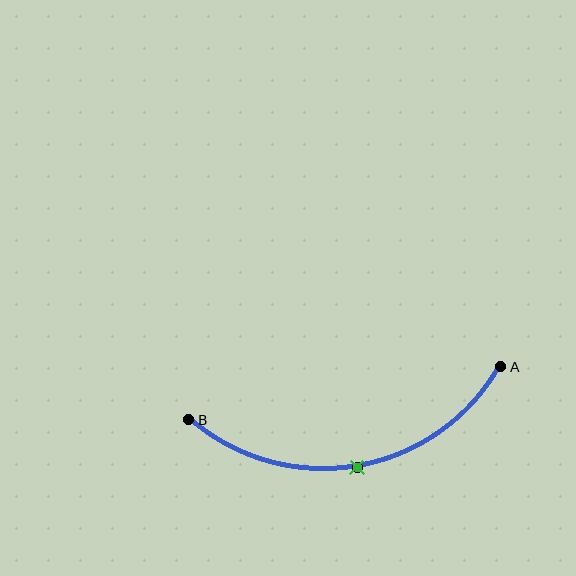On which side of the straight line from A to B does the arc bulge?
The arc bulges below the straight line connecting A and B.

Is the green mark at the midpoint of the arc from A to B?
Yes. The green mark lies on the arc at equal arc-length from both A and B — it is the arc midpoint.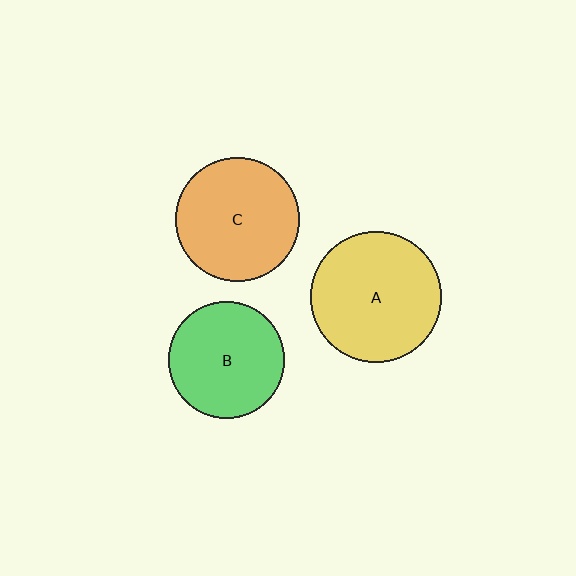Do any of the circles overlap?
No, none of the circles overlap.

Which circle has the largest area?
Circle A (yellow).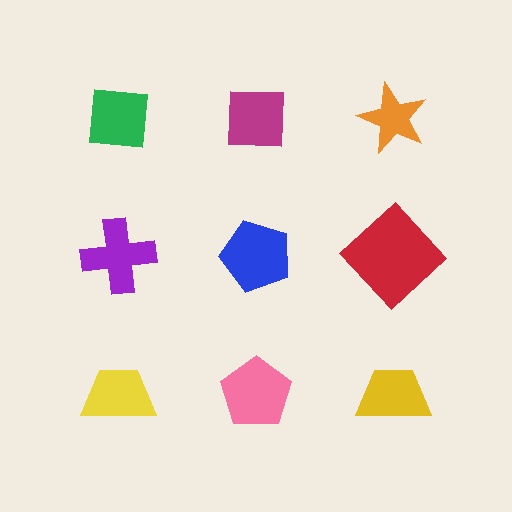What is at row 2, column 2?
A blue pentagon.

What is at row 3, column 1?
A yellow trapezoid.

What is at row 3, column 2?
A pink pentagon.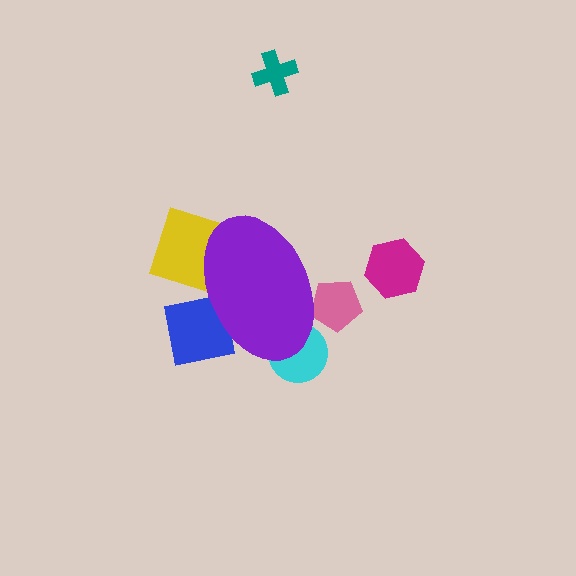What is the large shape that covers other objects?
A purple ellipse.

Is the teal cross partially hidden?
No, the teal cross is fully visible.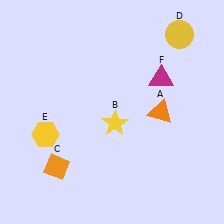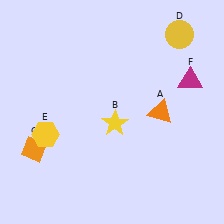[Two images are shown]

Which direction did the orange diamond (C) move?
The orange diamond (C) moved left.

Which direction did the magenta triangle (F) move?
The magenta triangle (F) moved right.